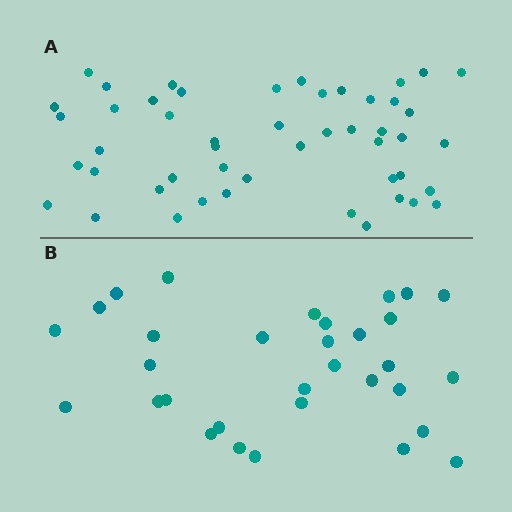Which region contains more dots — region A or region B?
Region A (the top region) has more dots.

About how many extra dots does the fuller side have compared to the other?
Region A has approximately 15 more dots than region B.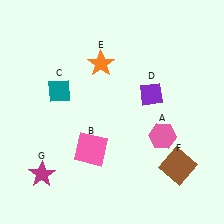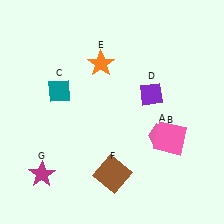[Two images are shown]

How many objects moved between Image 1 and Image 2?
2 objects moved between the two images.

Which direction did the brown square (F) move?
The brown square (F) moved left.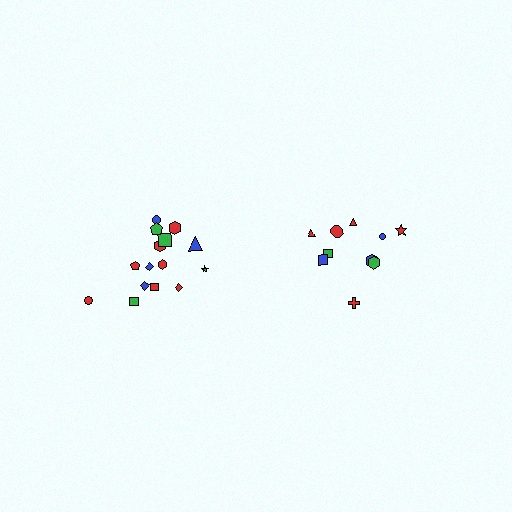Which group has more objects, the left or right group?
The left group.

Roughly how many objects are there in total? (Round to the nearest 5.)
Roughly 25 objects in total.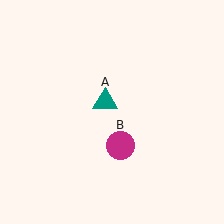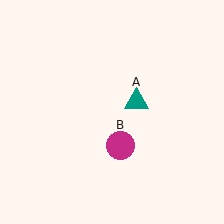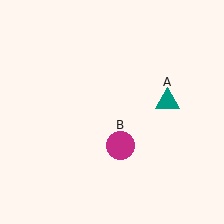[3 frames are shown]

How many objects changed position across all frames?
1 object changed position: teal triangle (object A).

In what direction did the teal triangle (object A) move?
The teal triangle (object A) moved right.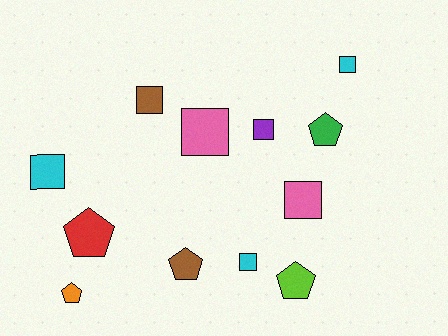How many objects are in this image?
There are 12 objects.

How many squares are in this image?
There are 7 squares.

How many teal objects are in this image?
There are no teal objects.